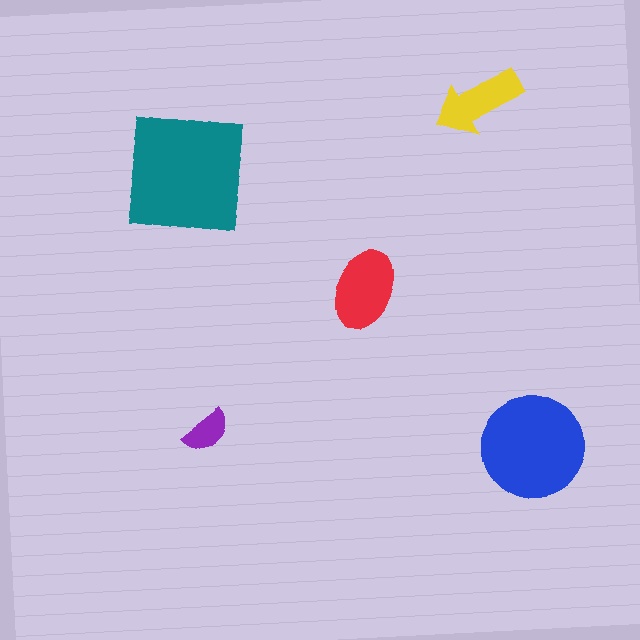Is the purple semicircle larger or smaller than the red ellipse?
Smaller.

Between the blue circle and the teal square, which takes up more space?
The teal square.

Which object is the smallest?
The purple semicircle.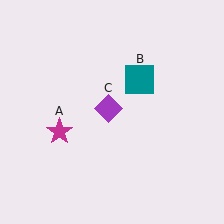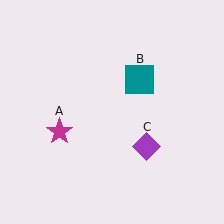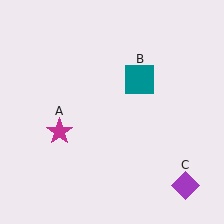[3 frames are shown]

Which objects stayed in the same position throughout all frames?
Magenta star (object A) and teal square (object B) remained stationary.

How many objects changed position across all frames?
1 object changed position: purple diamond (object C).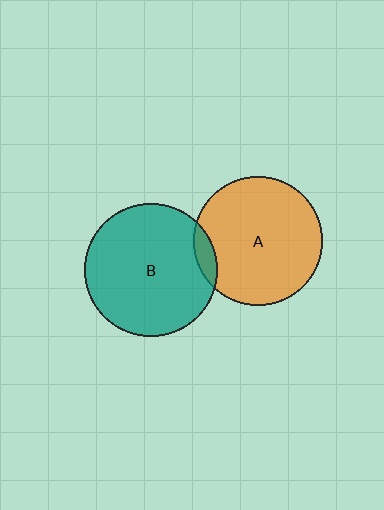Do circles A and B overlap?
Yes.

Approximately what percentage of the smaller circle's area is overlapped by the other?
Approximately 5%.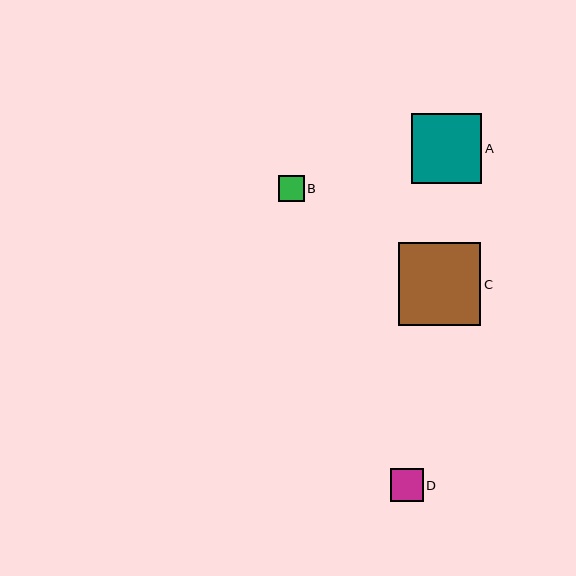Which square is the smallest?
Square B is the smallest with a size of approximately 26 pixels.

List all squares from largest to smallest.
From largest to smallest: C, A, D, B.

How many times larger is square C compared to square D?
Square C is approximately 2.5 times the size of square D.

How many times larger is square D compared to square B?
Square D is approximately 1.3 times the size of square B.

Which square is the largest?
Square C is the largest with a size of approximately 82 pixels.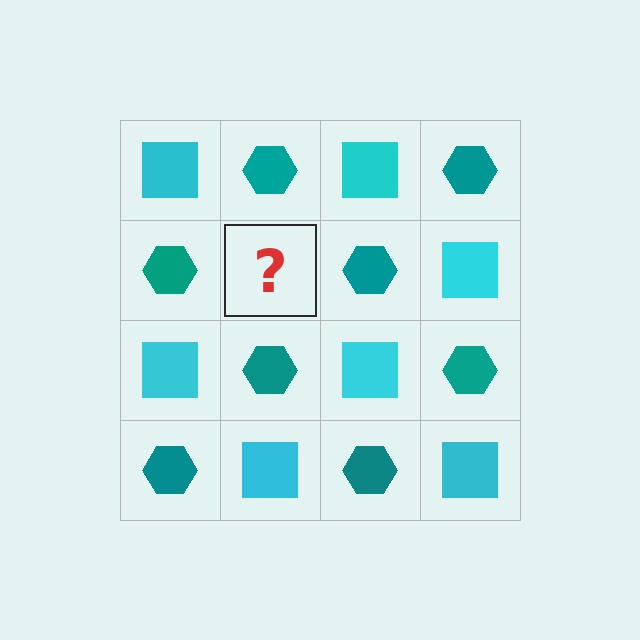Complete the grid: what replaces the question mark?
The question mark should be replaced with a cyan square.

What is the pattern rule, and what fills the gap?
The rule is that it alternates cyan square and teal hexagon in a checkerboard pattern. The gap should be filled with a cyan square.